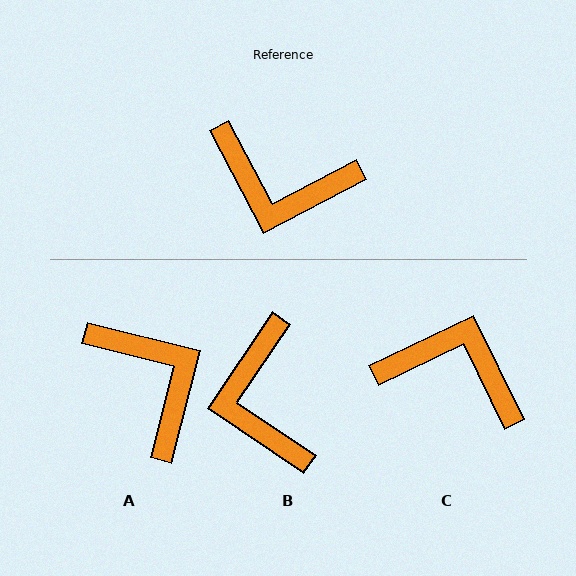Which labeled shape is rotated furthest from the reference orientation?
C, about 178 degrees away.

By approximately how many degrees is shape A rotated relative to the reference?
Approximately 138 degrees counter-clockwise.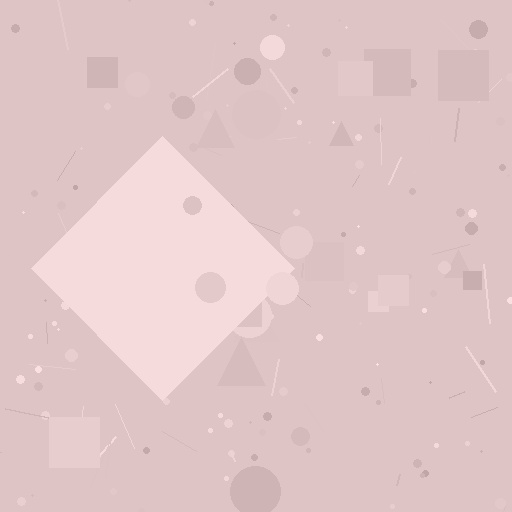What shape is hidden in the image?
A diamond is hidden in the image.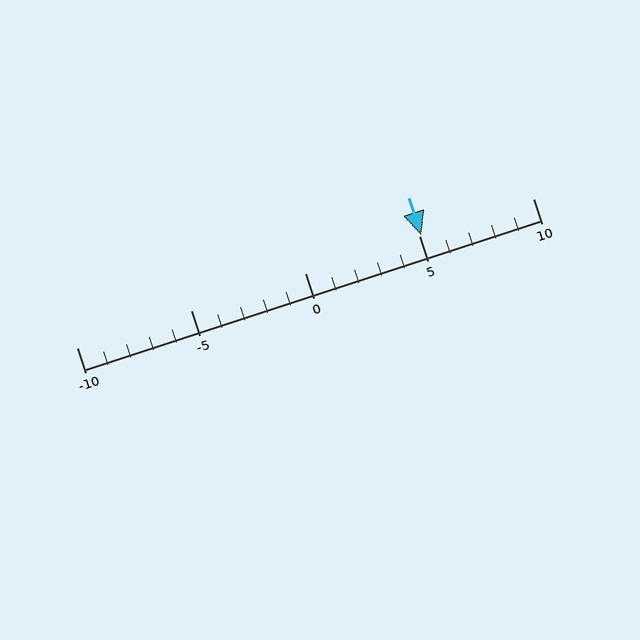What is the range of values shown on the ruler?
The ruler shows values from -10 to 10.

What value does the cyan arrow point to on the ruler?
The cyan arrow points to approximately 5.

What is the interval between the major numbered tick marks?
The major tick marks are spaced 5 units apart.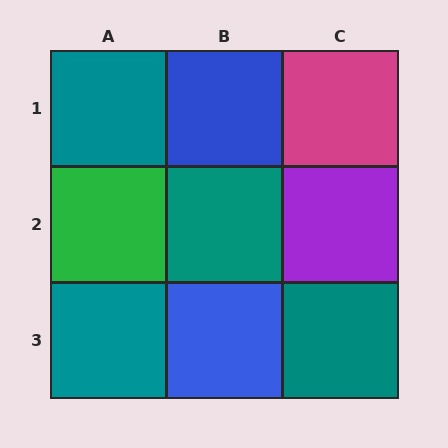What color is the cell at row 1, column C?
Magenta.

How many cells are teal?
4 cells are teal.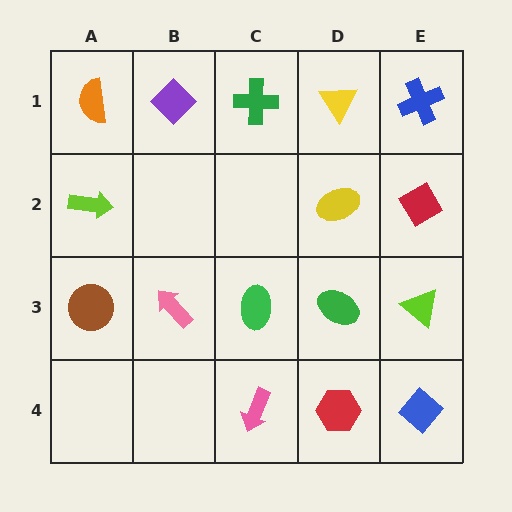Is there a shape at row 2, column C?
No, that cell is empty.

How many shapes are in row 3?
5 shapes.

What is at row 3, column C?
A green ellipse.